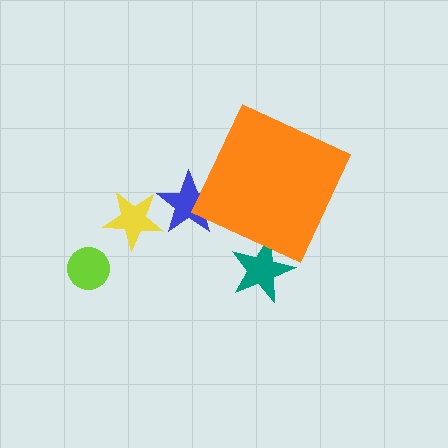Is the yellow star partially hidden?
No, the yellow star is fully visible.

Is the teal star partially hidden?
Yes, the teal star is partially hidden behind the orange diamond.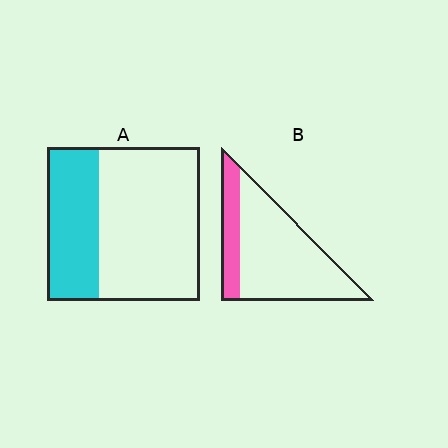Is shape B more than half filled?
No.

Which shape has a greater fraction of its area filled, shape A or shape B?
Shape A.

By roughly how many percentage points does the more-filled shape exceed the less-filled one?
By roughly 10 percentage points (A over B).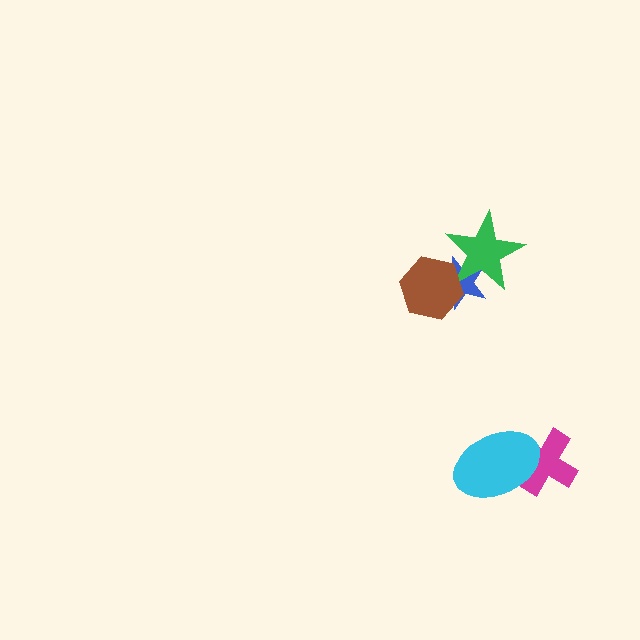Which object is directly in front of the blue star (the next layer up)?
The green star is directly in front of the blue star.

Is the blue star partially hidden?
Yes, it is partially covered by another shape.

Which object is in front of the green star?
The brown hexagon is in front of the green star.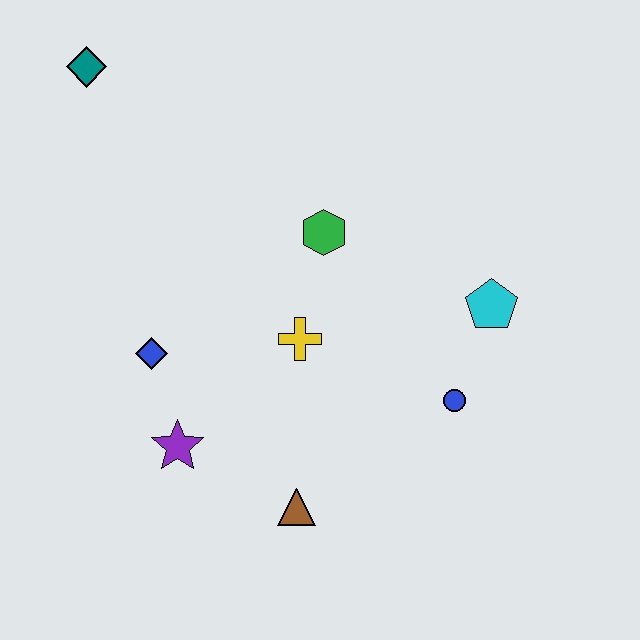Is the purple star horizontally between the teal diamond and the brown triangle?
Yes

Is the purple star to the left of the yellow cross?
Yes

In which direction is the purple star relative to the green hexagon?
The purple star is below the green hexagon.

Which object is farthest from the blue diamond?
The cyan pentagon is farthest from the blue diamond.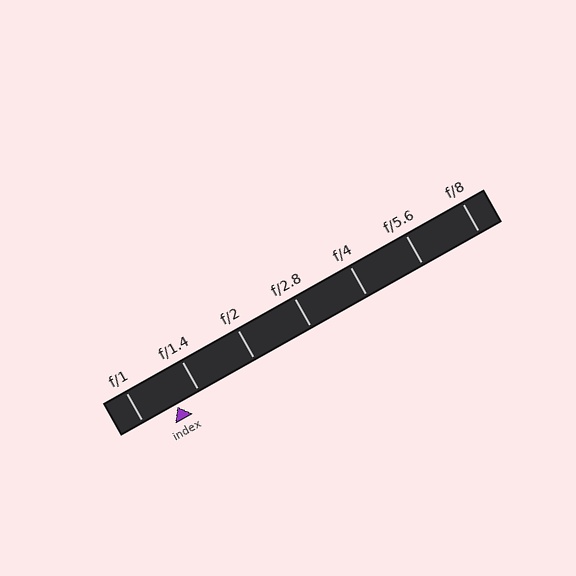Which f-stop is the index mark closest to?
The index mark is closest to f/1.4.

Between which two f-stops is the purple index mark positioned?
The index mark is between f/1 and f/1.4.